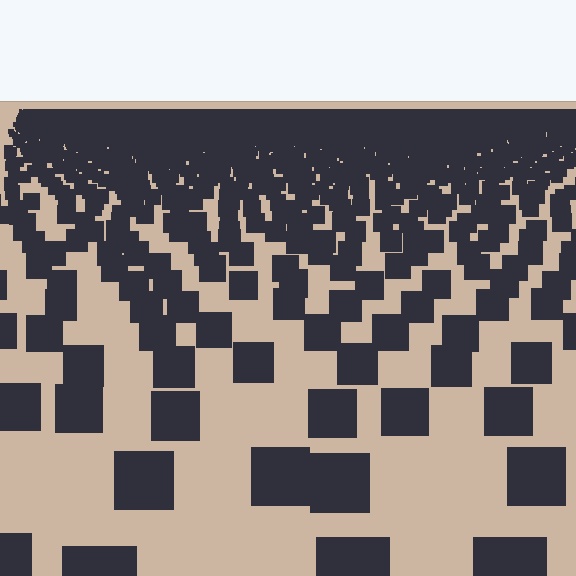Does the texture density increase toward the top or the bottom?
Density increases toward the top.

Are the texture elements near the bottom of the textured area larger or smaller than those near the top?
Larger. Near the bottom, elements are closer to the viewer and appear at a bigger on-screen size.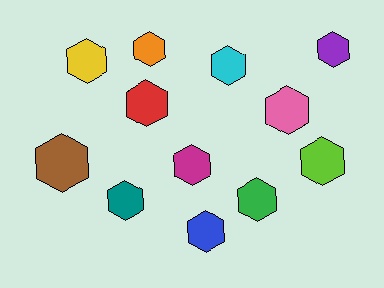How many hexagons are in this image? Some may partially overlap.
There are 12 hexagons.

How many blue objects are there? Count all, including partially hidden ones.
There is 1 blue object.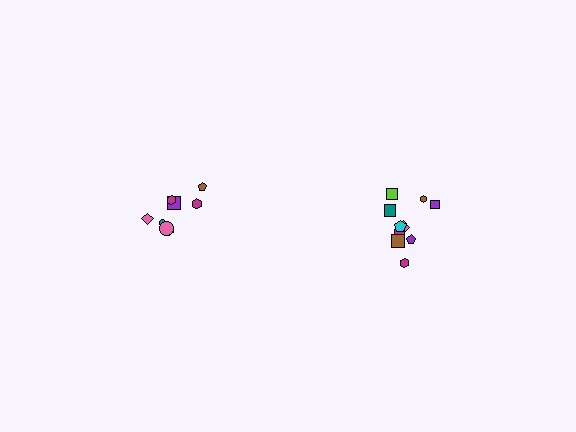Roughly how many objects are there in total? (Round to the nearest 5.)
Roughly 20 objects in total.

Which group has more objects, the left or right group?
The right group.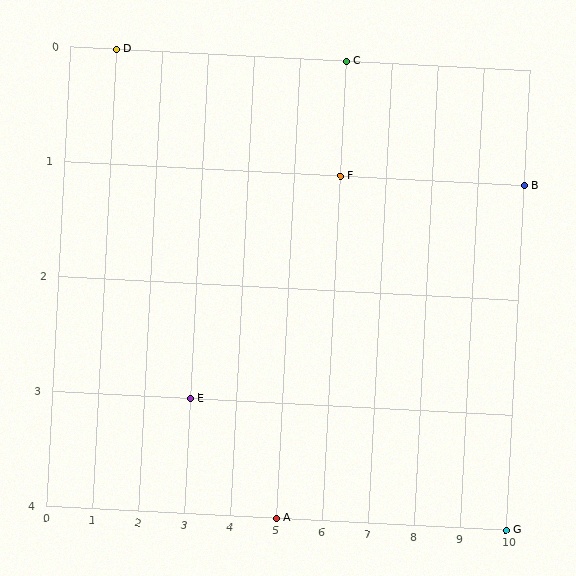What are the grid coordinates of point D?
Point D is at grid coordinates (1, 0).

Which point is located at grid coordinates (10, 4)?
Point G is at (10, 4).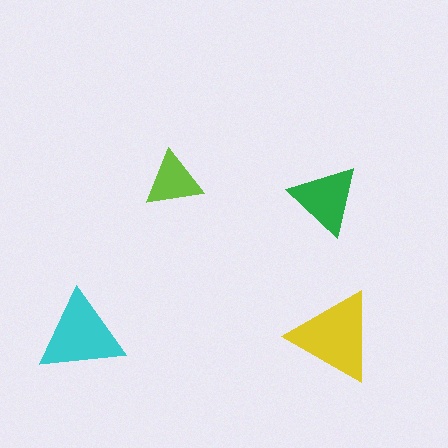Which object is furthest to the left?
The cyan triangle is leftmost.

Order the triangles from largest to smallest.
the yellow one, the cyan one, the green one, the lime one.